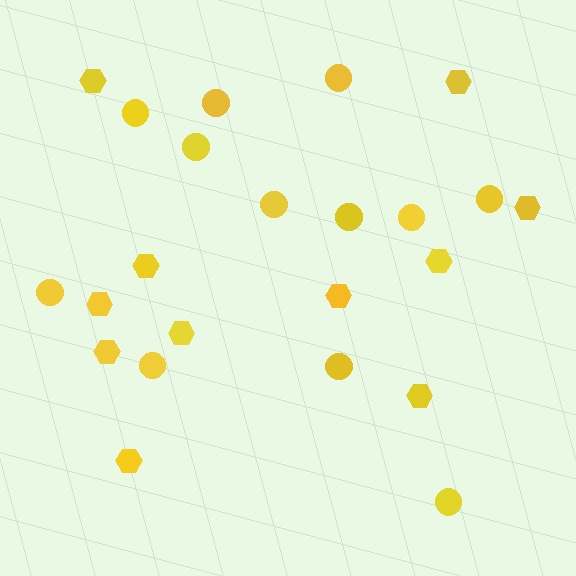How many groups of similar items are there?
There are 2 groups: one group of circles (12) and one group of hexagons (11).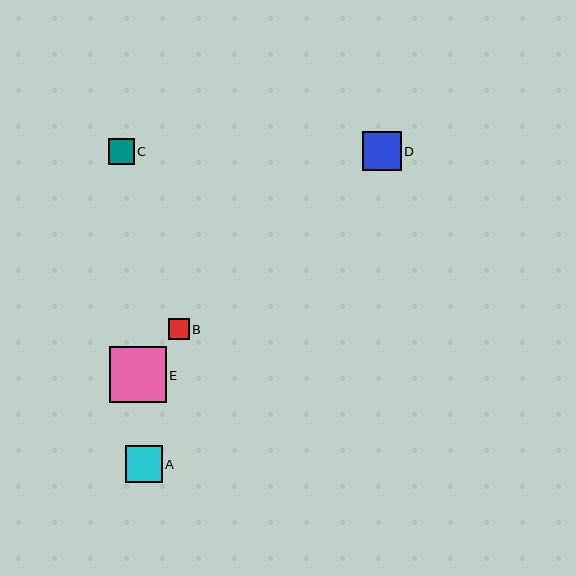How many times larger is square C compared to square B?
Square C is approximately 1.2 times the size of square B.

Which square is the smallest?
Square B is the smallest with a size of approximately 21 pixels.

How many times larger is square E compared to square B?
Square E is approximately 2.7 times the size of square B.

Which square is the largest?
Square E is the largest with a size of approximately 56 pixels.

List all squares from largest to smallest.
From largest to smallest: E, D, A, C, B.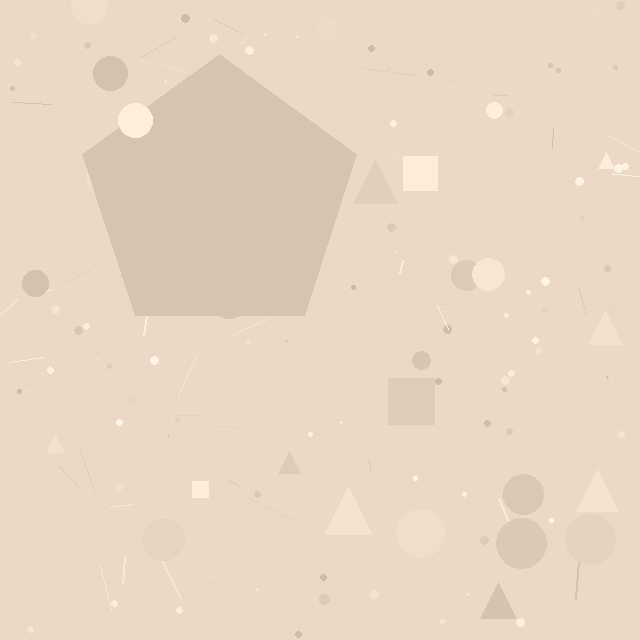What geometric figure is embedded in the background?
A pentagon is embedded in the background.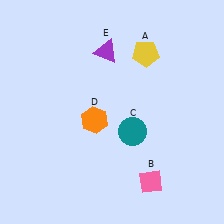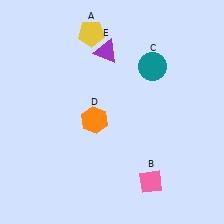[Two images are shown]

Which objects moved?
The objects that moved are: the yellow pentagon (A), the teal circle (C).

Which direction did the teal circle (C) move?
The teal circle (C) moved up.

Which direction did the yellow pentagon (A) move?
The yellow pentagon (A) moved left.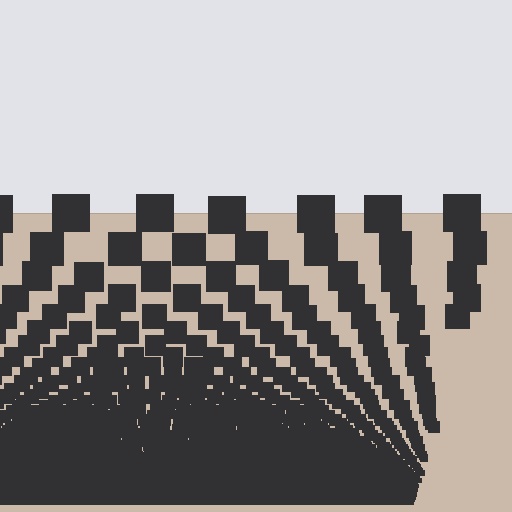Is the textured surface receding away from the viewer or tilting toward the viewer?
The surface appears to tilt toward the viewer. Texture elements get larger and sparser toward the top.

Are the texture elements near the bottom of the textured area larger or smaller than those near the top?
Smaller. The gradient is inverted — elements near the bottom are smaller and denser.